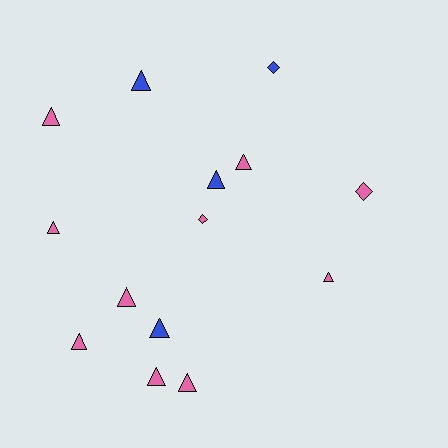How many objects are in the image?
There are 14 objects.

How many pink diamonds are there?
There are 2 pink diamonds.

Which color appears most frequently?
Pink, with 10 objects.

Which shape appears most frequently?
Triangle, with 11 objects.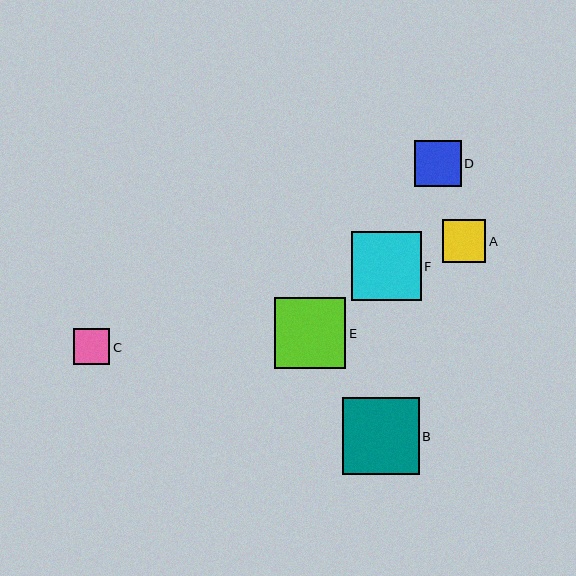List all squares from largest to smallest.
From largest to smallest: B, E, F, D, A, C.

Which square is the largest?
Square B is the largest with a size of approximately 77 pixels.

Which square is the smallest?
Square C is the smallest with a size of approximately 36 pixels.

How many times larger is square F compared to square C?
Square F is approximately 1.9 times the size of square C.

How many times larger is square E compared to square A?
Square E is approximately 1.7 times the size of square A.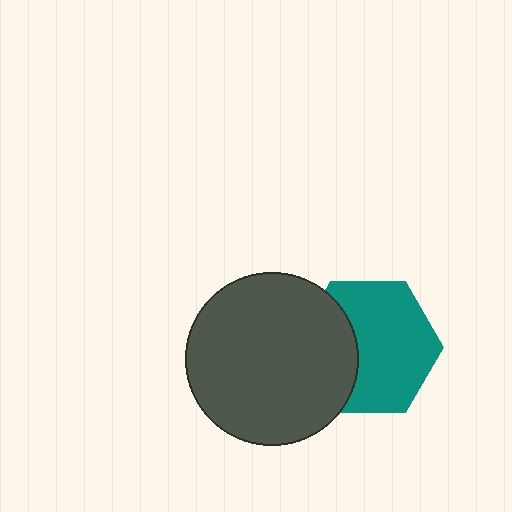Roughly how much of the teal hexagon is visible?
Most of it is visible (roughly 67%).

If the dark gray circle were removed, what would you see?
You would see the complete teal hexagon.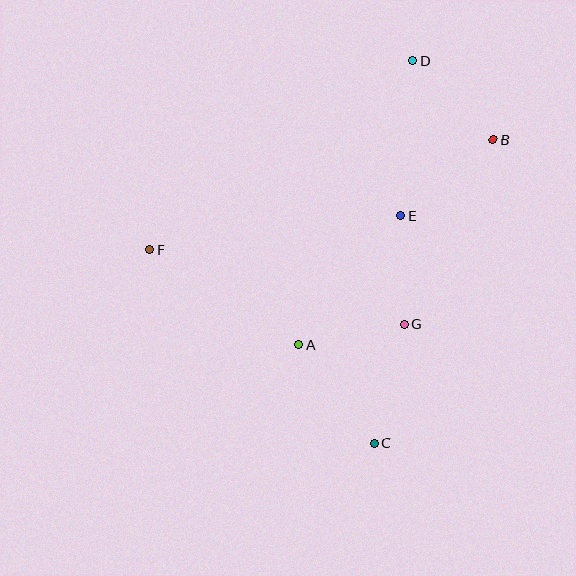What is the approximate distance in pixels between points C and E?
The distance between C and E is approximately 229 pixels.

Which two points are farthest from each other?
Points C and D are farthest from each other.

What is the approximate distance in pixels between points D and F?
The distance between D and F is approximately 323 pixels.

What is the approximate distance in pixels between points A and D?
The distance between A and D is approximately 306 pixels.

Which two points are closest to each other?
Points A and G are closest to each other.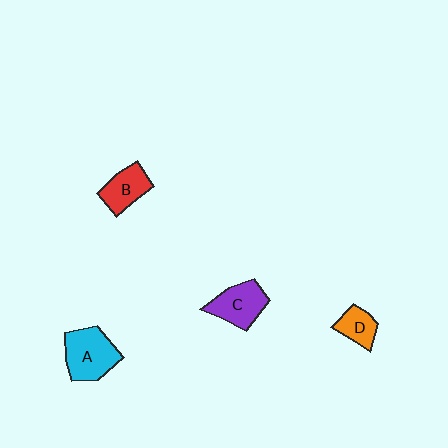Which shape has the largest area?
Shape A (cyan).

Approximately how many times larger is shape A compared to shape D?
Approximately 1.9 times.